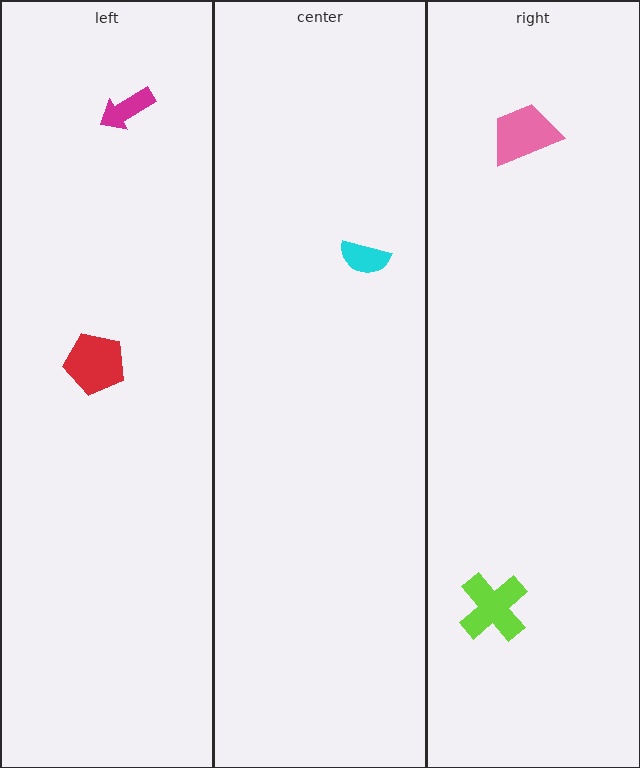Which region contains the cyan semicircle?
The center region.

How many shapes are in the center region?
1.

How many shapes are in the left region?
2.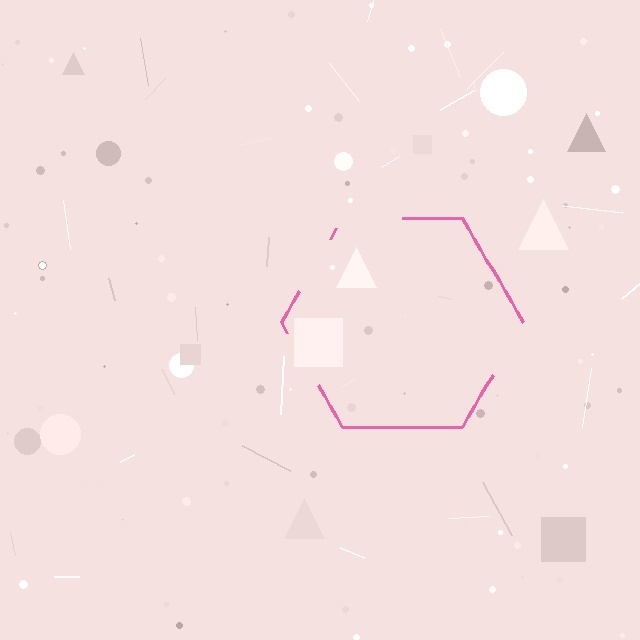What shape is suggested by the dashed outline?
The dashed outline suggests a hexagon.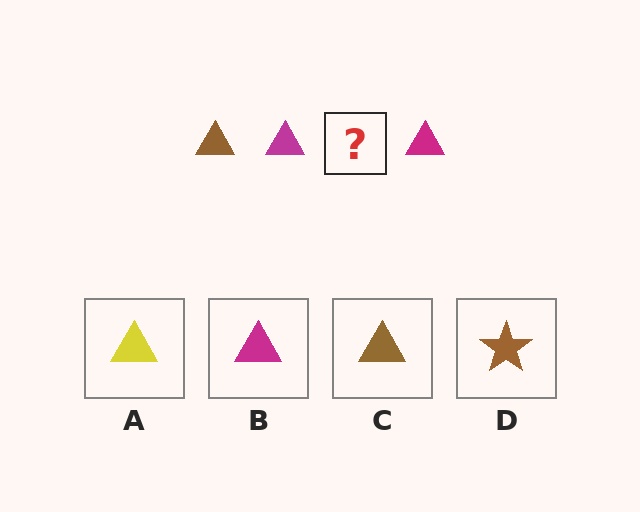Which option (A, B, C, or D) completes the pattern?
C.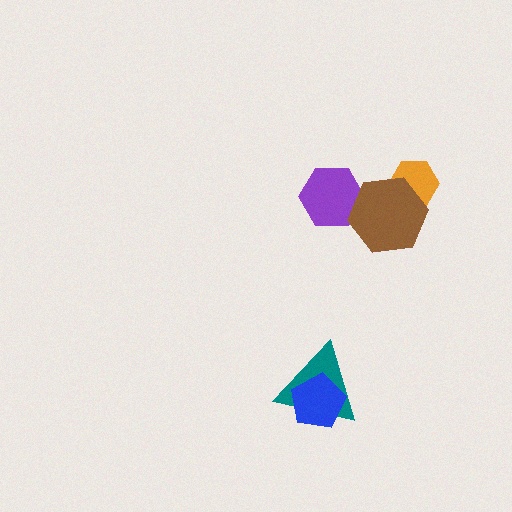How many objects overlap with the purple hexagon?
1 object overlaps with the purple hexagon.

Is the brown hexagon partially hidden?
No, no other shape covers it.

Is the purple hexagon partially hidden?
Yes, it is partially covered by another shape.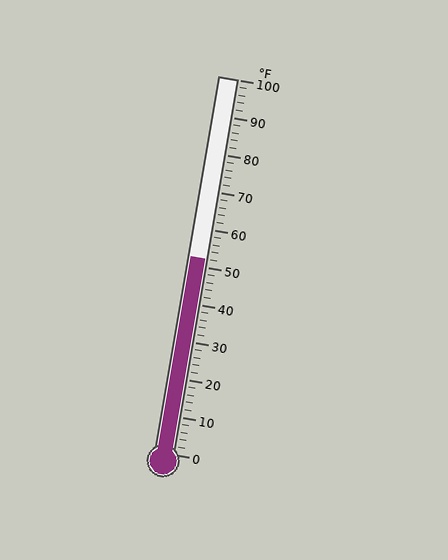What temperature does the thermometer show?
The thermometer shows approximately 52°F.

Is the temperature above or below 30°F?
The temperature is above 30°F.